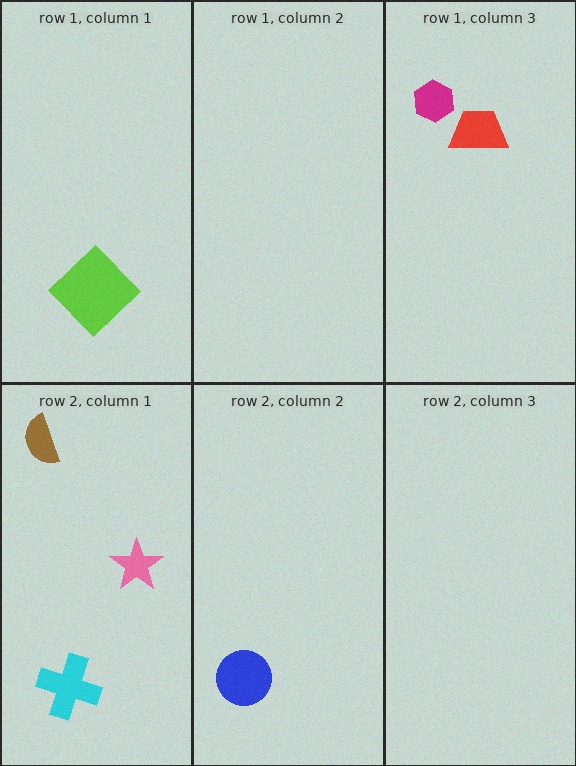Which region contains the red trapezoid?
The row 1, column 3 region.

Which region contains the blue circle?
The row 2, column 2 region.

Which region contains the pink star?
The row 2, column 1 region.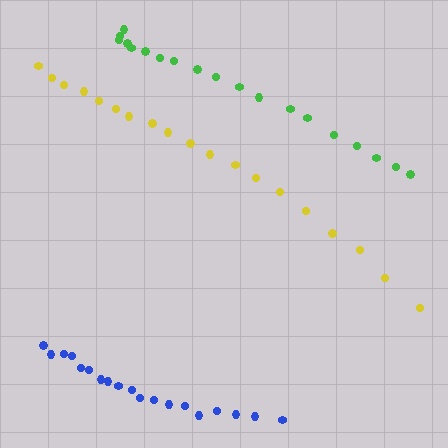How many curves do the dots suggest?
There are 3 distinct paths.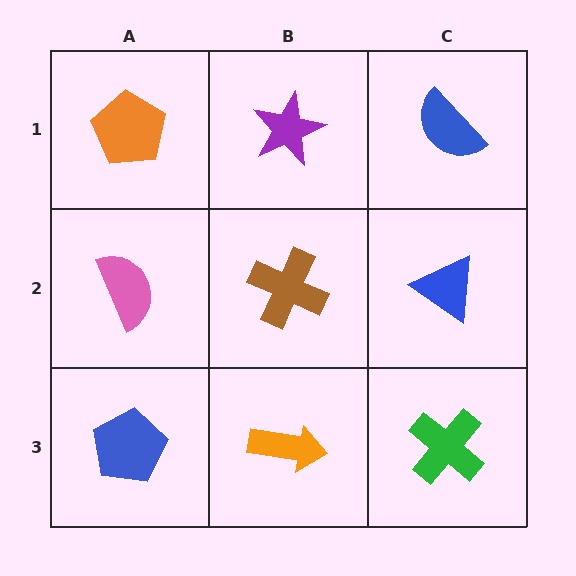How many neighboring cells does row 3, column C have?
2.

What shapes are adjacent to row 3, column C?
A blue triangle (row 2, column C), an orange arrow (row 3, column B).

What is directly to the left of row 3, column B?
A blue pentagon.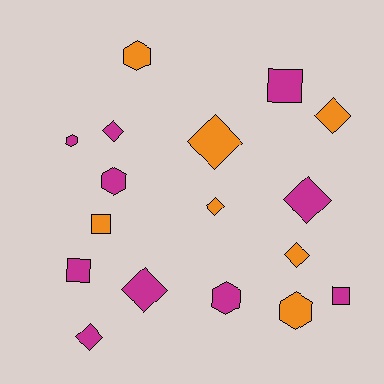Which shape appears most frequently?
Diamond, with 8 objects.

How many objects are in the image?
There are 17 objects.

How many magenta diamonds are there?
There are 4 magenta diamonds.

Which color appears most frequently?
Magenta, with 10 objects.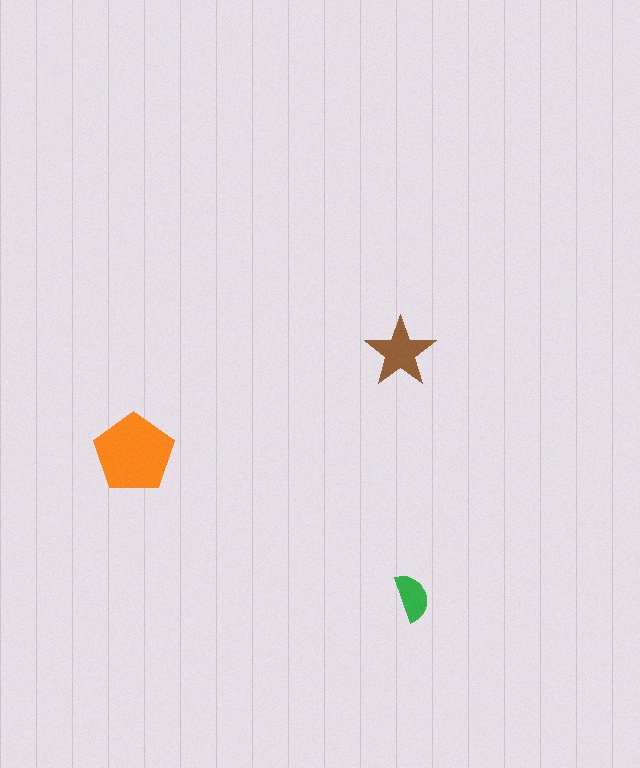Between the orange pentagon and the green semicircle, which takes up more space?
The orange pentagon.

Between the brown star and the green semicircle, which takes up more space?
The brown star.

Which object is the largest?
The orange pentagon.